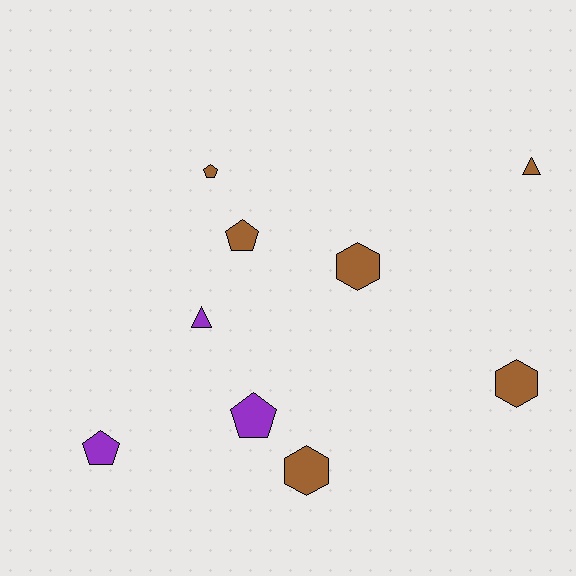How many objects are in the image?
There are 9 objects.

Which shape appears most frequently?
Pentagon, with 4 objects.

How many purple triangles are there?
There is 1 purple triangle.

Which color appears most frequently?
Brown, with 6 objects.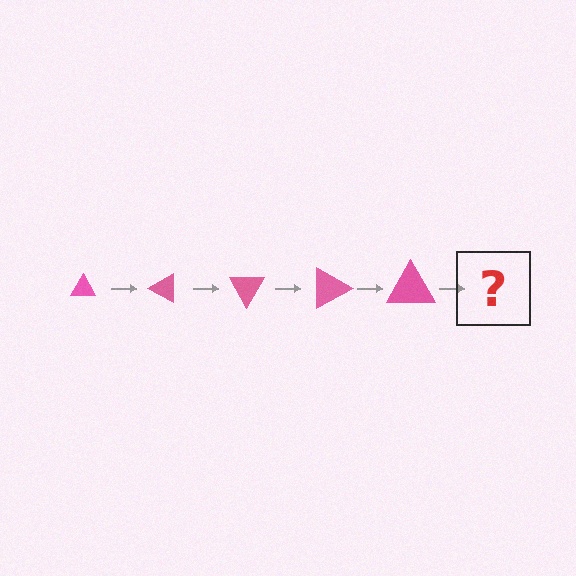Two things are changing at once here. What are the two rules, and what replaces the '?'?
The two rules are that the triangle grows larger each step and it rotates 30 degrees each step. The '?' should be a triangle, larger than the previous one and rotated 150 degrees from the start.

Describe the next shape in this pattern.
It should be a triangle, larger than the previous one and rotated 150 degrees from the start.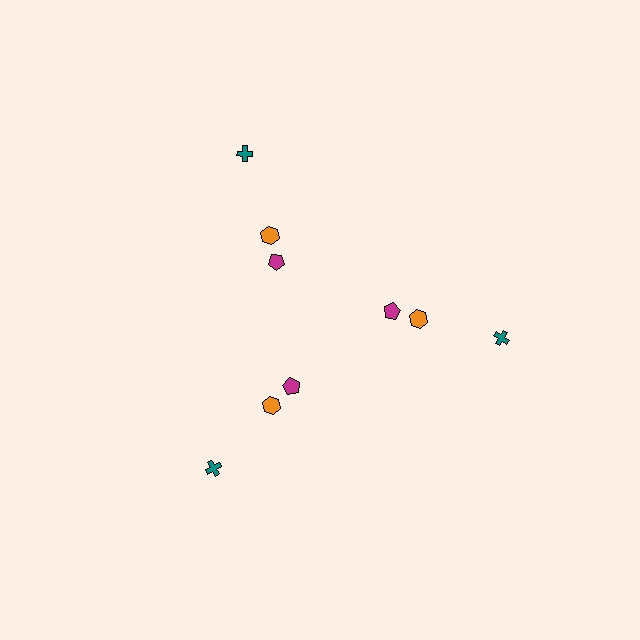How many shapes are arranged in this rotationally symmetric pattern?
There are 9 shapes, arranged in 3 groups of 3.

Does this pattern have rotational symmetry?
Yes, this pattern has 3-fold rotational symmetry. It looks the same after rotating 120 degrees around the center.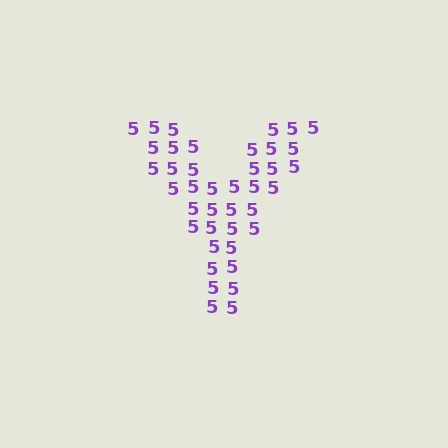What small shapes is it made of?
It is made of small digit 5's.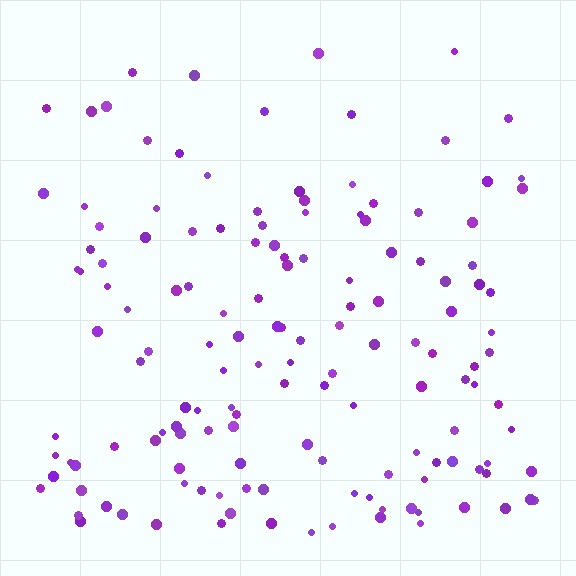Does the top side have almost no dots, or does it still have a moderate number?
Still a moderate number, just noticeably fewer than the bottom.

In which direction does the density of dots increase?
From top to bottom, with the bottom side densest.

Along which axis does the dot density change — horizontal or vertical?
Vertical.